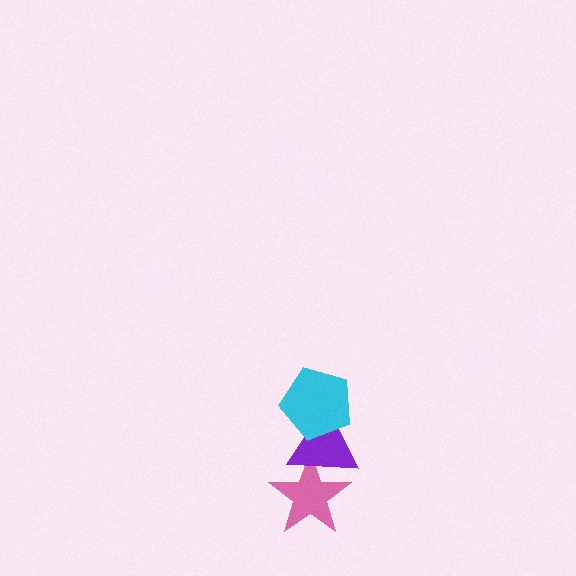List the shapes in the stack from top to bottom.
From top to bottom: the cyan pentagon, the purple triangle, the pink star.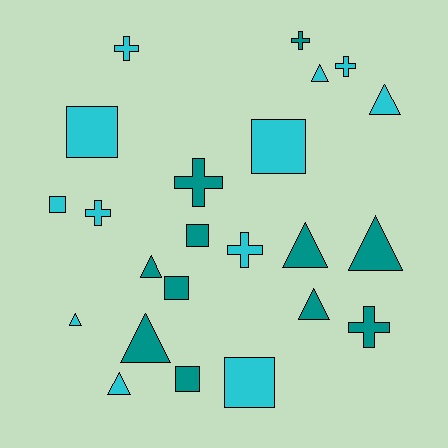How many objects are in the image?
There are 23 objects.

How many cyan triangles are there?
There are 4 cyan triangles.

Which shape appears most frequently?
Triangle, with 9 objects.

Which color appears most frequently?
Cyan, with 12 objects.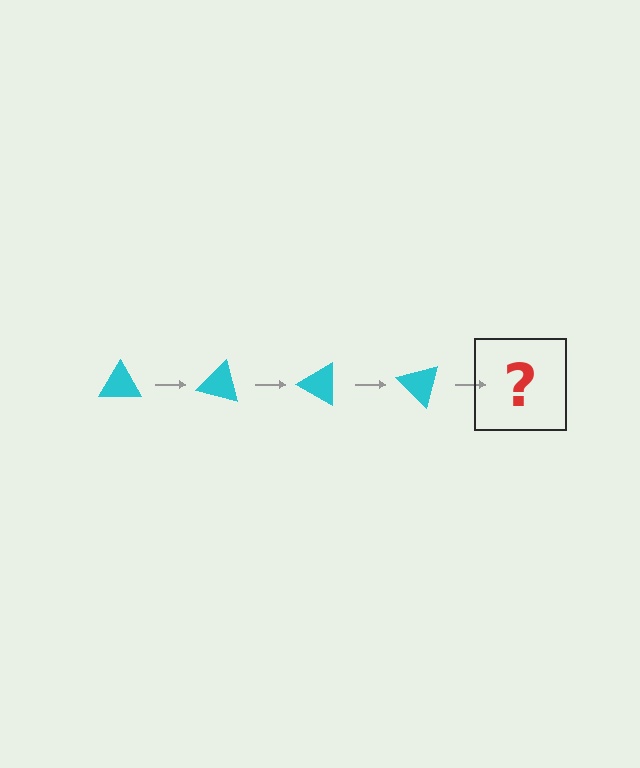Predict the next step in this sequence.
The next step is a cyan triangle rotated 60 degrees.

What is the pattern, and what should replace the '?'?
The pattern is that the triangle rotates 15 degrees each step. The '?' should be a cyan triangle rotated 60 degrees.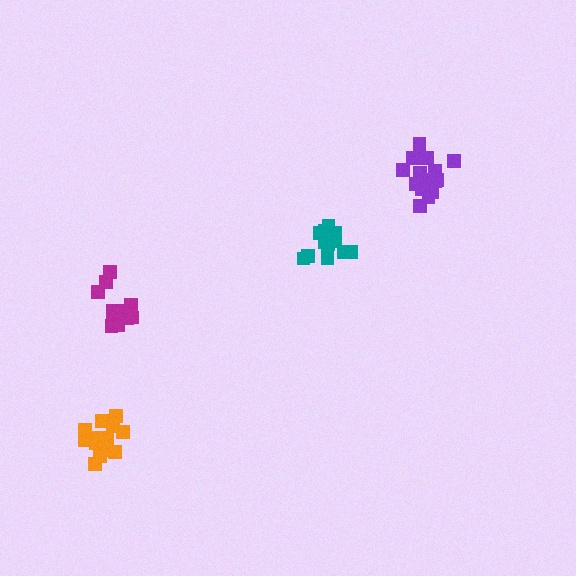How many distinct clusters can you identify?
There are 4 distinct clusters.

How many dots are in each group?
Group 1: 15 dots, Group 2: 14 dots, Group 3: 12 dots, Group 4: 12 dots (53 total).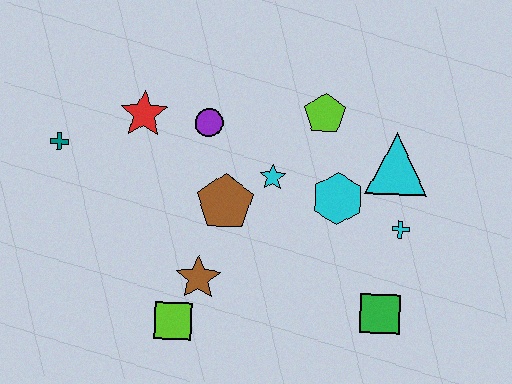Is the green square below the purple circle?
Yes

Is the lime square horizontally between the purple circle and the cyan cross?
No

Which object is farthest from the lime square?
The cyan triangle is farthest from the lime square.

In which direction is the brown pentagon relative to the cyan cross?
The brown pentagon is to the left of the cyan cross.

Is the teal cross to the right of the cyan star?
No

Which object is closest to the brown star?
The lime square is closest to the brown star.